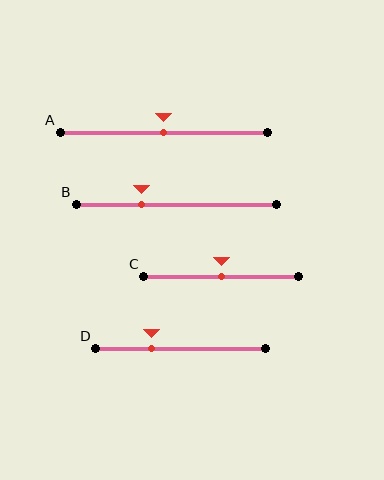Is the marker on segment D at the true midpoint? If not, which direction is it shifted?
No, the marker on segment D is shifted to the left by about 17% of the segment length.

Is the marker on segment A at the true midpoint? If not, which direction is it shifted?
Yes, the marker on segment A is at the true midpoint.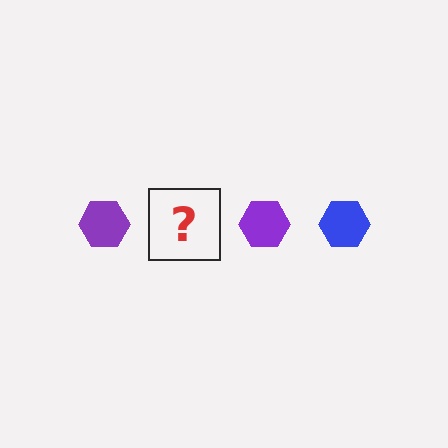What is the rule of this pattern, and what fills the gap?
The rule is that the pattern cycles through purple, blue hexagons. The gap should be filled with a blue hexagon.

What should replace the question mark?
The question mark should be replaced with a blue hexagon.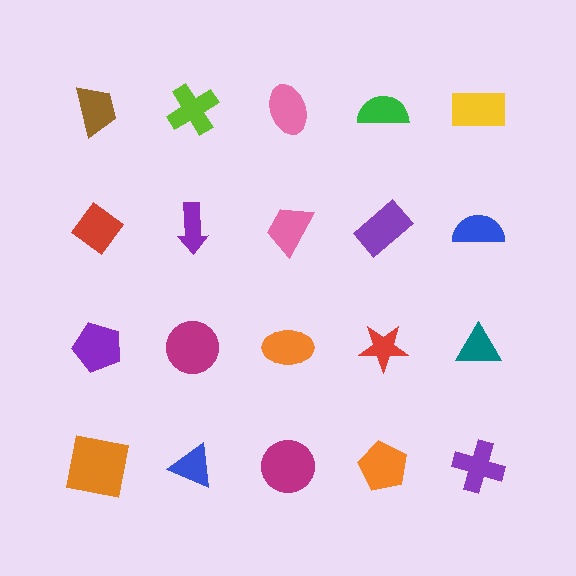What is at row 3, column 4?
A red star.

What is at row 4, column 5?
A purple cross.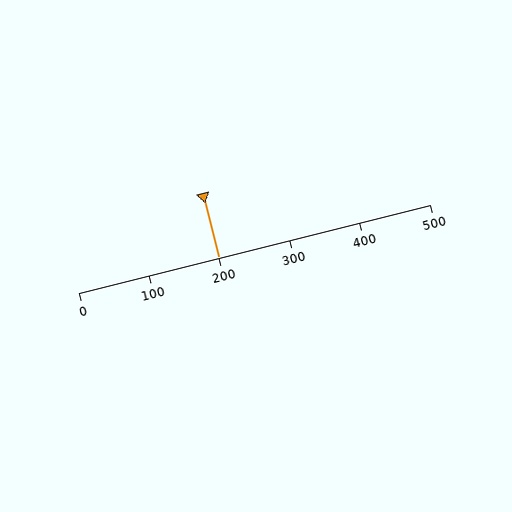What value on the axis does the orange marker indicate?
The marker indicates approximately 200.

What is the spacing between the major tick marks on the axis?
The major ticks are spaced 100 apart.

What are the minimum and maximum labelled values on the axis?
The axis runs from 0 to 500.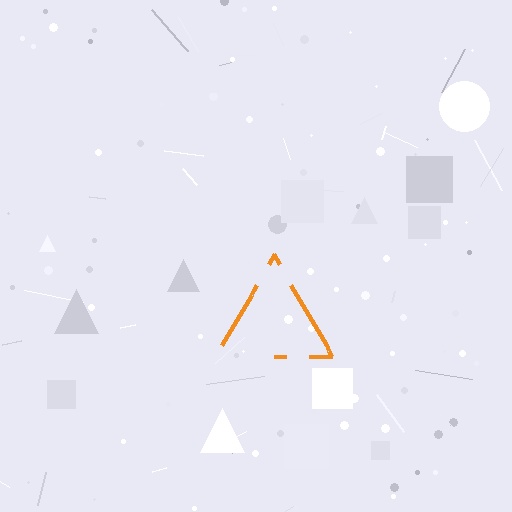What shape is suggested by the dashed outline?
The dashed outline suggests a triangle.